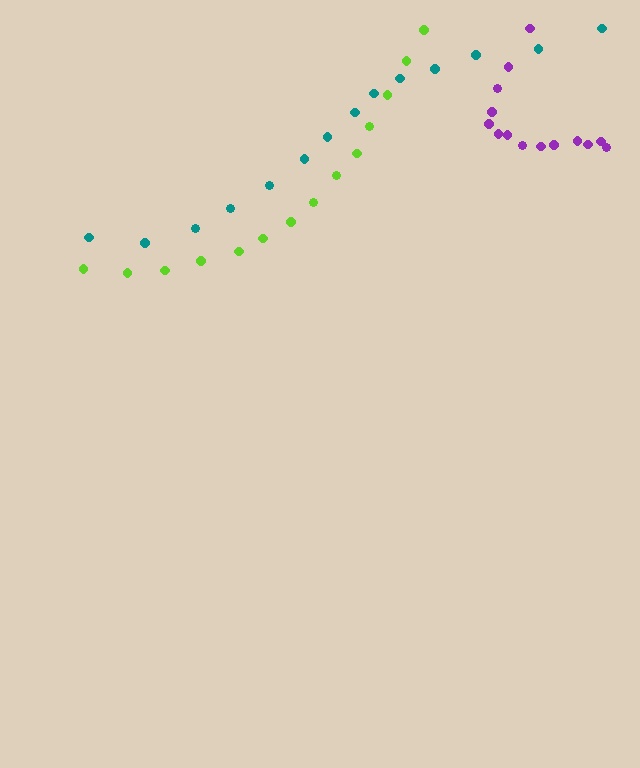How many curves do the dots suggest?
There are 3 distinct paths.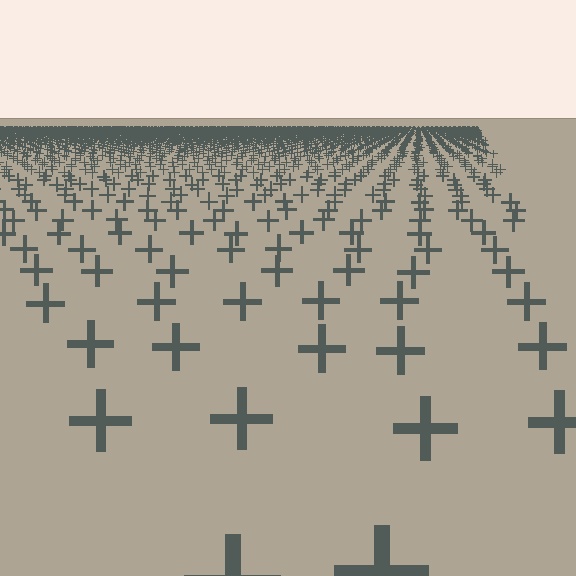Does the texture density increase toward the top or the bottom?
Density increases toward the top.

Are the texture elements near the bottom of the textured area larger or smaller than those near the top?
Larger. Near the bottom, elements are closer to the viewer and appear at a bigger on-screen size.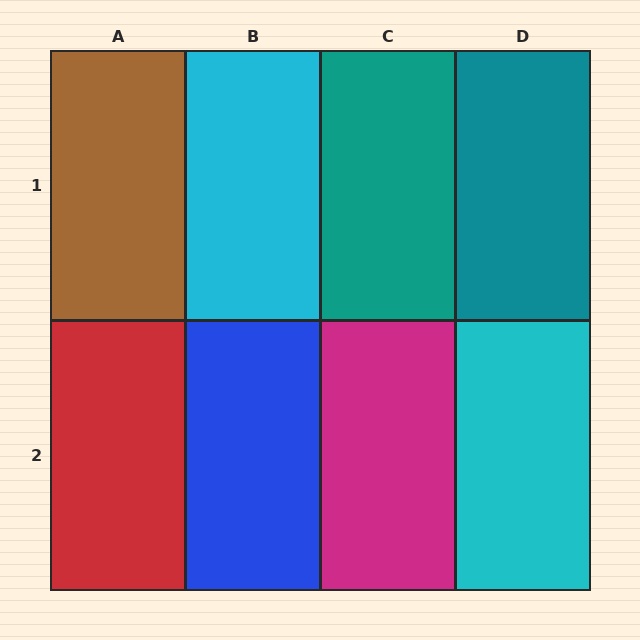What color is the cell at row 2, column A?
Red.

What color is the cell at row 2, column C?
Magenta.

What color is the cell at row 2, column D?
Cyan.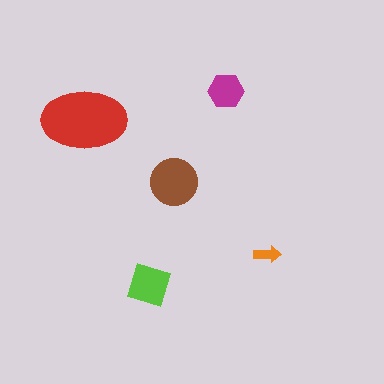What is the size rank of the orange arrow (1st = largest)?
5th.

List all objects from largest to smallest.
The red ellipse, the brown circle, the lime square, the magenta hexagon, the orange arrow.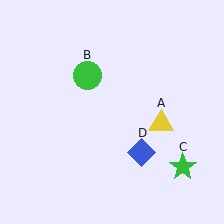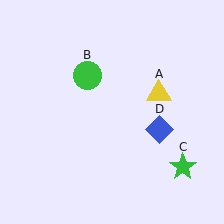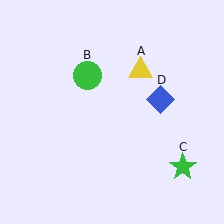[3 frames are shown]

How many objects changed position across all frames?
2 objects changed position: yellow triangle (object A), blue diamond (object D).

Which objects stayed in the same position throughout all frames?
Green circle (object B) and green star (object C) remained stationary.